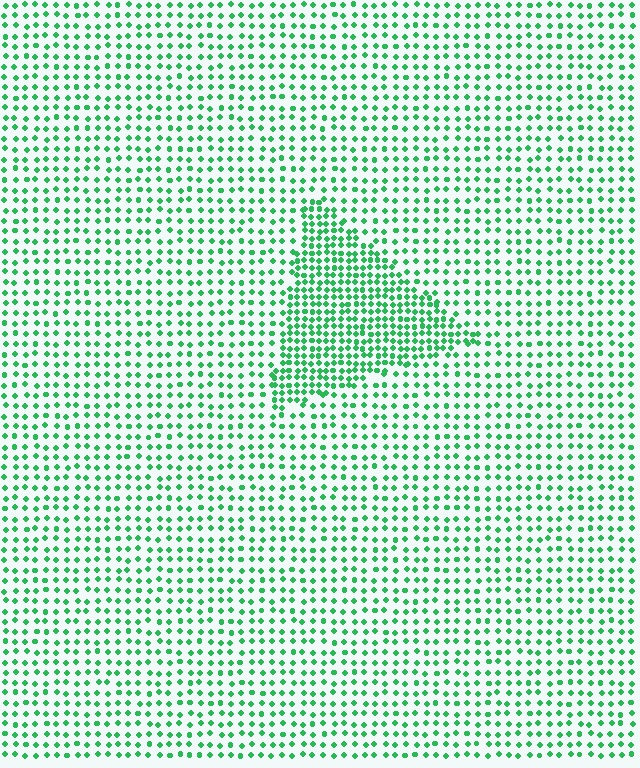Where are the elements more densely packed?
The elements are more densely packed inside the triangle boundary.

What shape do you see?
I see a triangle.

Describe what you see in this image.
The image contains small green elements arranged at two different densities. A triangle-shaped region is visible where the elements are more densely packed than the surrounding area.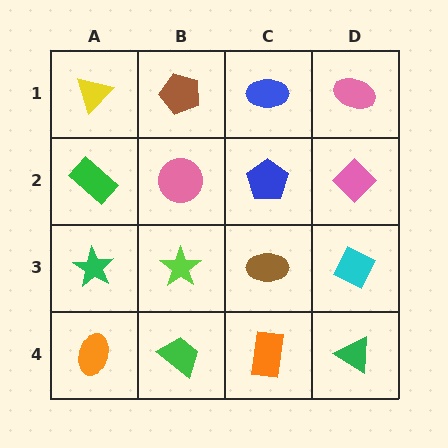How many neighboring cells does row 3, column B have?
4.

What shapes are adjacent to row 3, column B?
A pink circle (row 2, column B), a green trapezoid (row 4, column B), a green star (row 3, column A), a brown ellipse (row 3, column C).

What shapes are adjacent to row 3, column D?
A pink diamond (row 2, column D), a green triangle (row 4, column D), a brown ellipse (row 3, column C).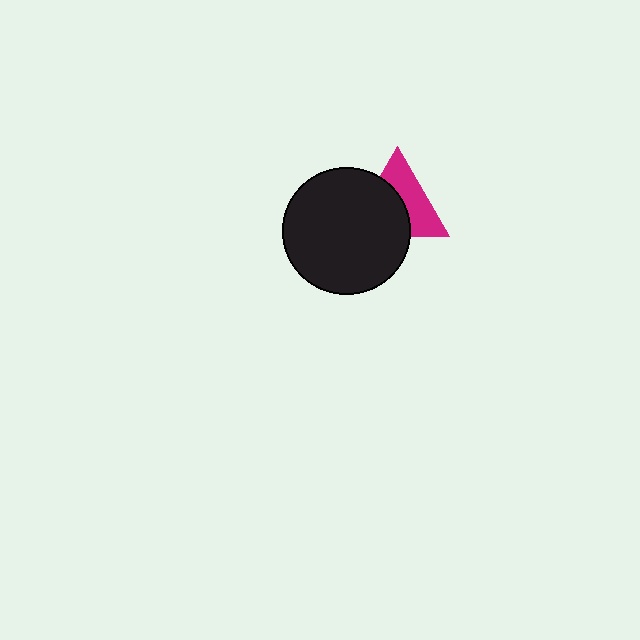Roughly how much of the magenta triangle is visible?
About half of it is visible (roughly 49%).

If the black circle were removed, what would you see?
You would see the complete magenta triangle.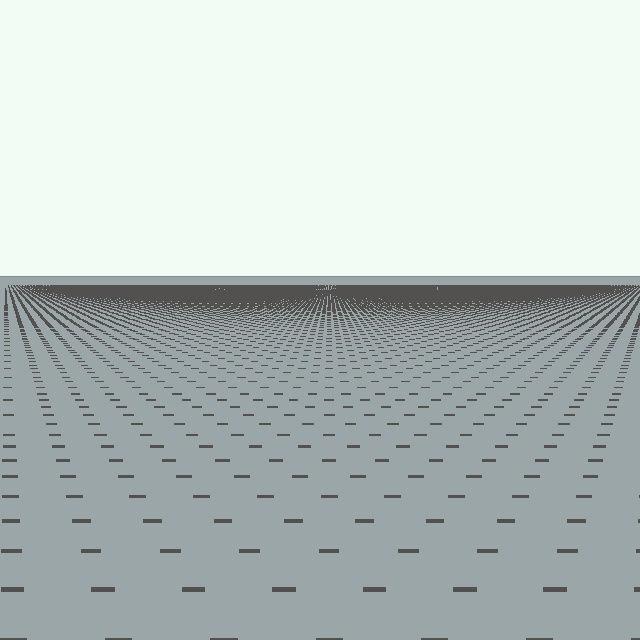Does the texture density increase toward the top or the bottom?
Density increases toward the top.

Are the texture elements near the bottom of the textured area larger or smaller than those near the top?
Larger. Near the bottom, elements are closer to the viewer and appear at a bigger on-screen size.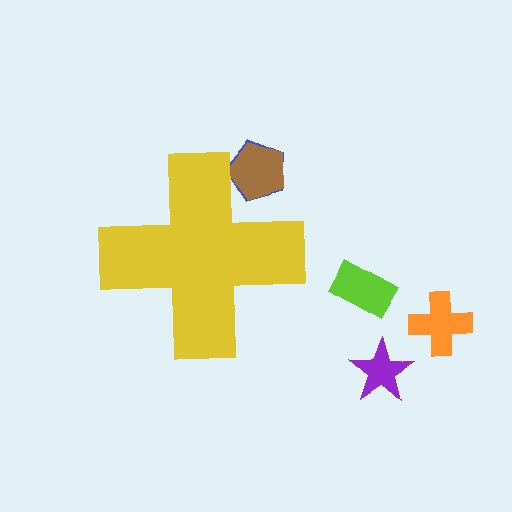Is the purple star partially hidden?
No, the purple star is fully visible.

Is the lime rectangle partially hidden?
No, the lime rectangle is fully visible.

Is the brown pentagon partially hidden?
Yes, the brown pentagon is partially hidden behind the yellow cross.